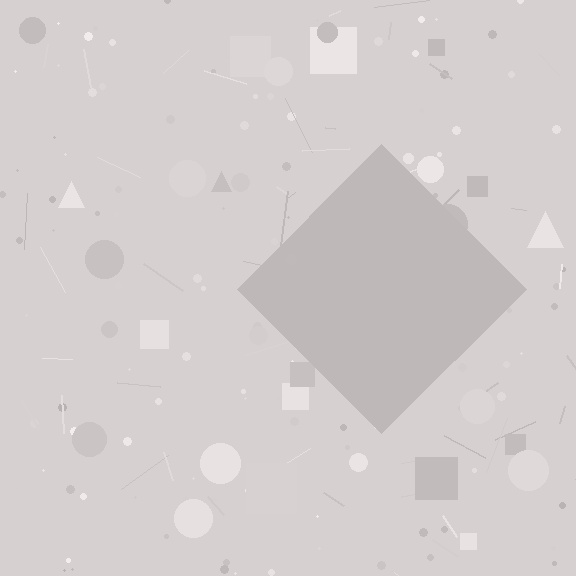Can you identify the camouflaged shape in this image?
The camouflaged shape is a diamond.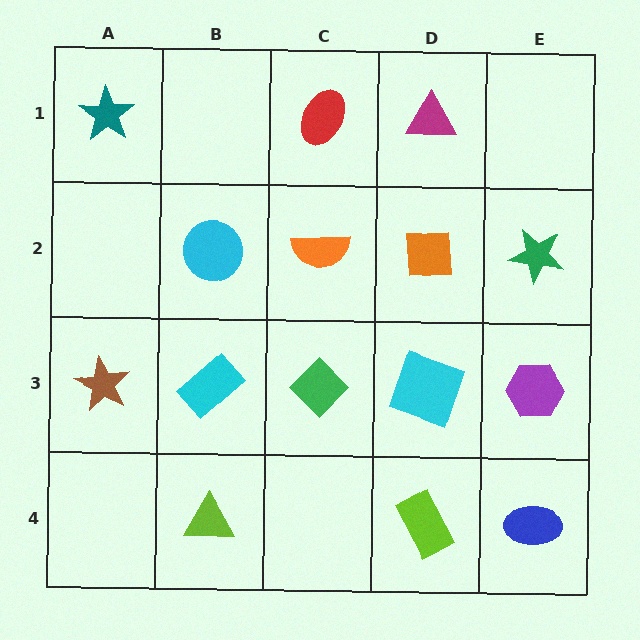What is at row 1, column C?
A red ellipse.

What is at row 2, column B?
A cyan circle.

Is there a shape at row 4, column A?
No, that cell is empty.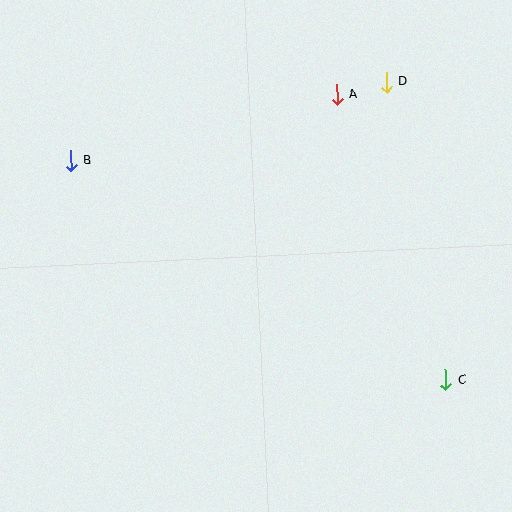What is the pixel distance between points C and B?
The distance between C and B is 434 pixels.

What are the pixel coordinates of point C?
Point C is at (446, 380).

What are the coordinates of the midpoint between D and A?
The midpoint between D and A is at (362, 88).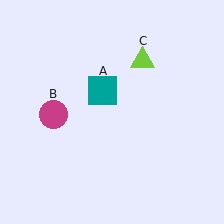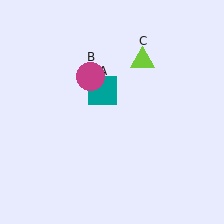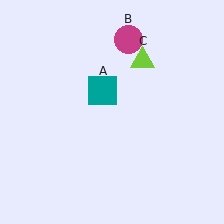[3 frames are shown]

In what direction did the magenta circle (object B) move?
The magenta circle (object B) moved up and to the right.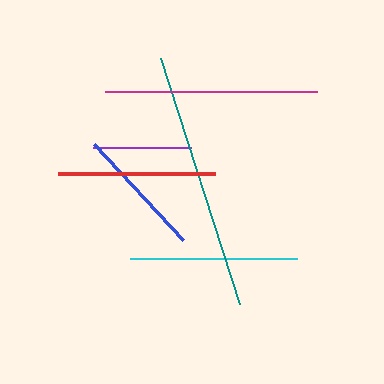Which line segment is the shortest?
The purple line is the shortest at approximately 98 pixels.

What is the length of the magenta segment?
The magenta segment is approximately 212 pixels long.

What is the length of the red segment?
The red segment is approximately 157 pixels long.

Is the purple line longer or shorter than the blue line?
The blue line is longer than the purple line.